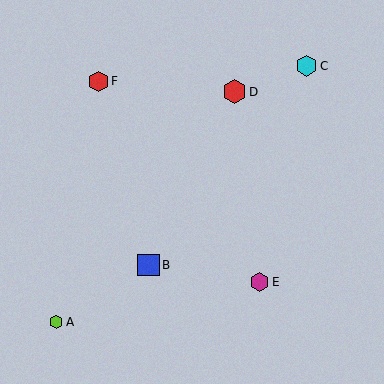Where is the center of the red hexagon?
The center of the red hexagon is at (99, 81).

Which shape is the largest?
The red hexagon (labeled D) is the largest.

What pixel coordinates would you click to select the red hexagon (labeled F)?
Click at (99, 81) to select the red hexagon F.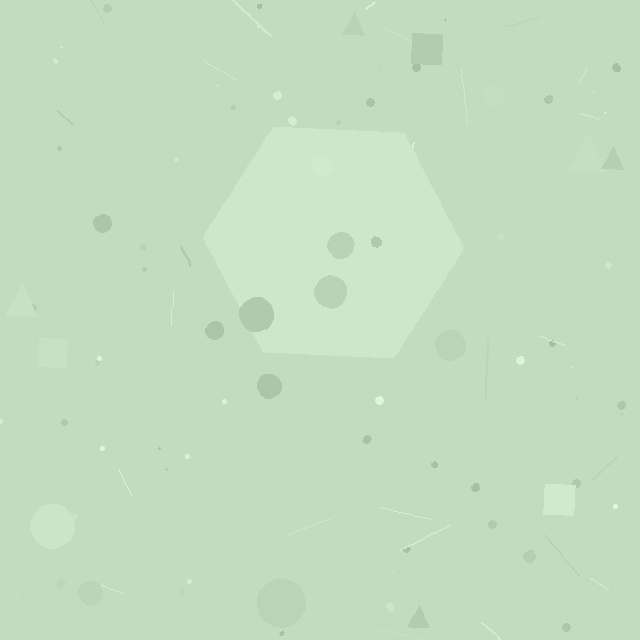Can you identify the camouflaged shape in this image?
The camouflaged shape is a hexagon.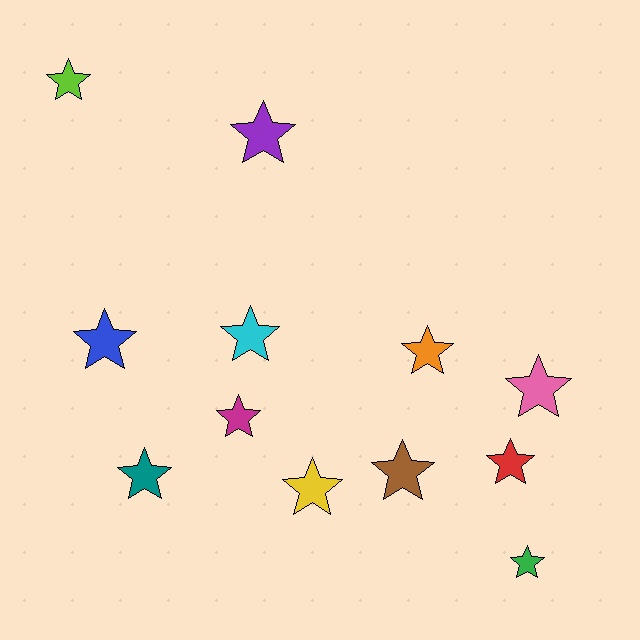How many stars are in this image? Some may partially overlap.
There are 12 stars.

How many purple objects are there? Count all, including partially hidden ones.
There is 1 purple object.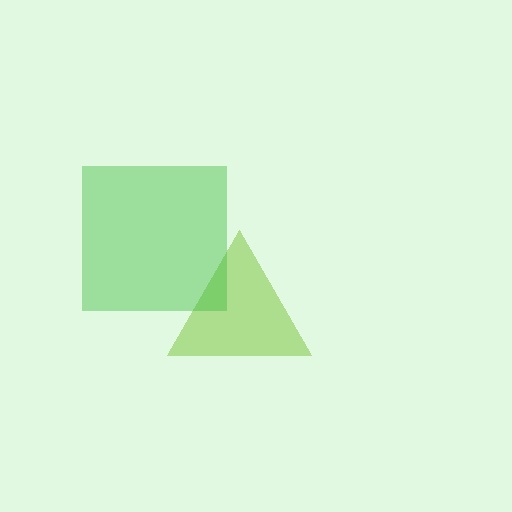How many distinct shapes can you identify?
There are 2 distinct shapes: a lime triangle, a green square.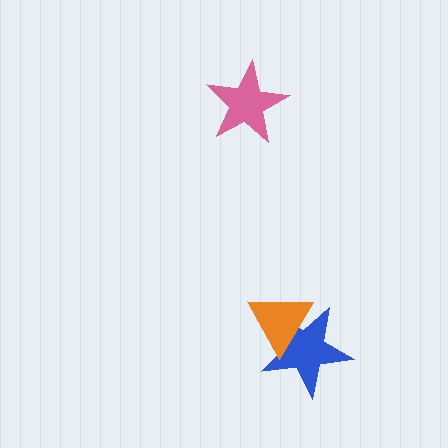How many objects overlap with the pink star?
0 objects overlap with the pink star.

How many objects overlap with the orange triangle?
1 object overlaps with the orange triangle.